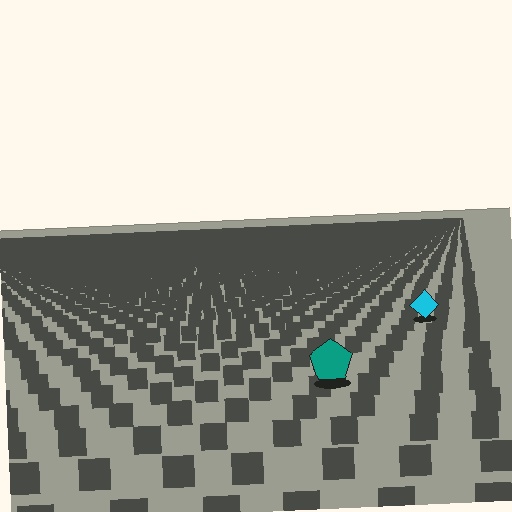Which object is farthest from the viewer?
The cyan diamond is farthest from the viewer. It appears smaller and the ground texture around it is denser.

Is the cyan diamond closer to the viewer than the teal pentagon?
No. The teal pentagon is closer — you can tell from the texture gradient: the ground texture is coarser near it.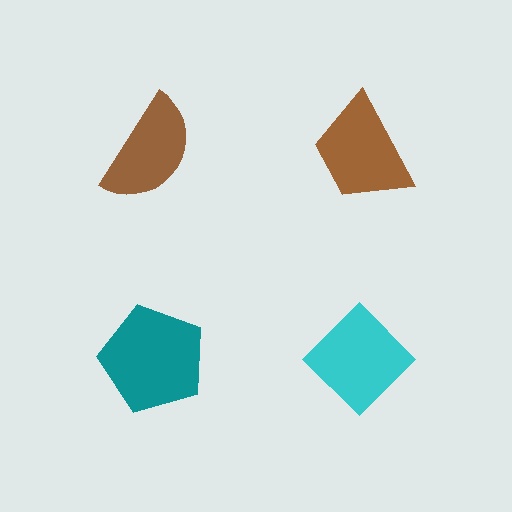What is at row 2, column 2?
A cyan diamond.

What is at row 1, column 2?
A brown trapezoid.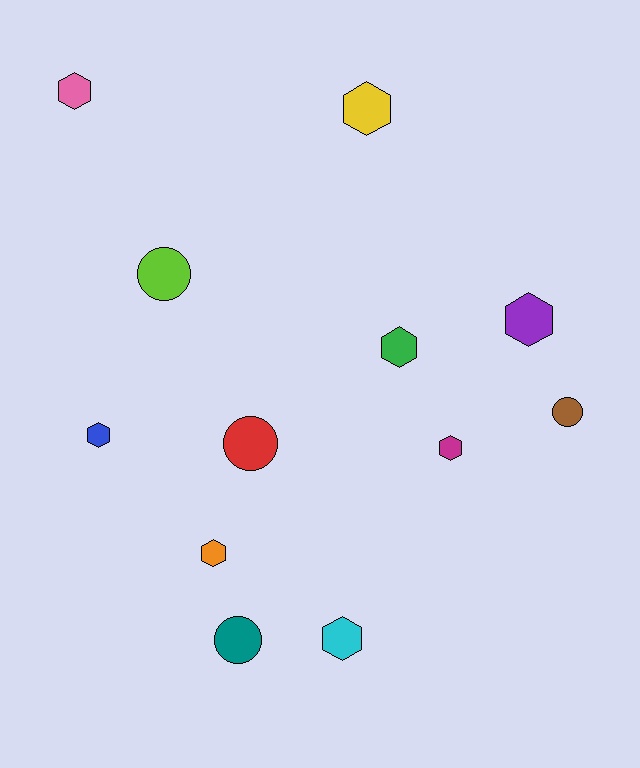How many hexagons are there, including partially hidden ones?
There are 8 hexagons.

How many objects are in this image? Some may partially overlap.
There are 12 objects.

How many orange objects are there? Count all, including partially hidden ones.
There is 1 orange object.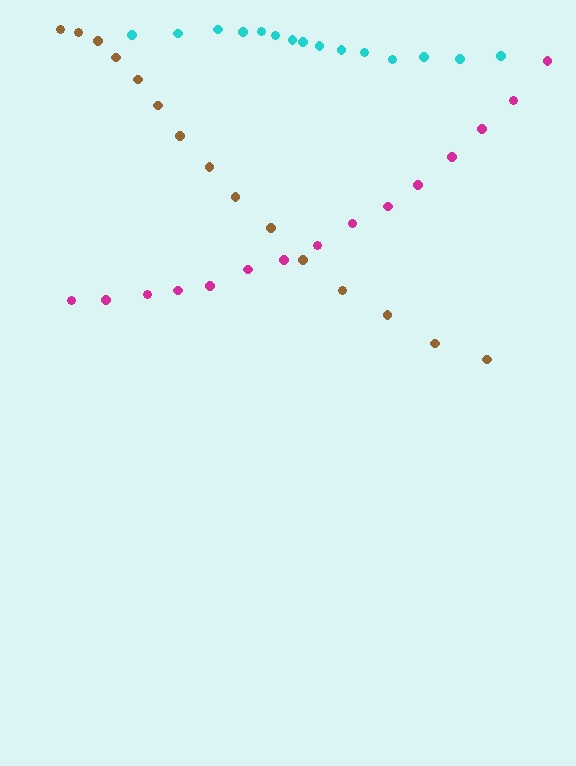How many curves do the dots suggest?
There are 3 distinct paths.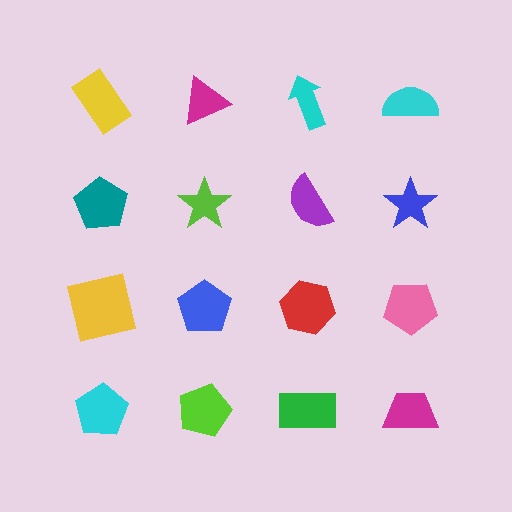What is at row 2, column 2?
A lime star.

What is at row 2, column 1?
A teal pentagon.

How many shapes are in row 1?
4 shapes.